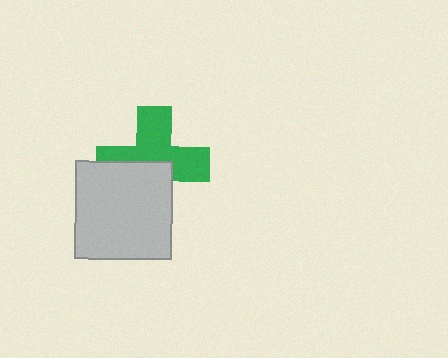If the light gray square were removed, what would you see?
You would see the complete green cross.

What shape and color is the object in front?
The object in front is a light gray square.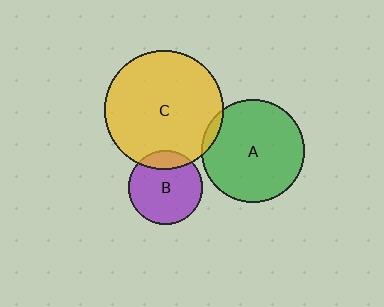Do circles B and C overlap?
Yes.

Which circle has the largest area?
Circle C (yellow).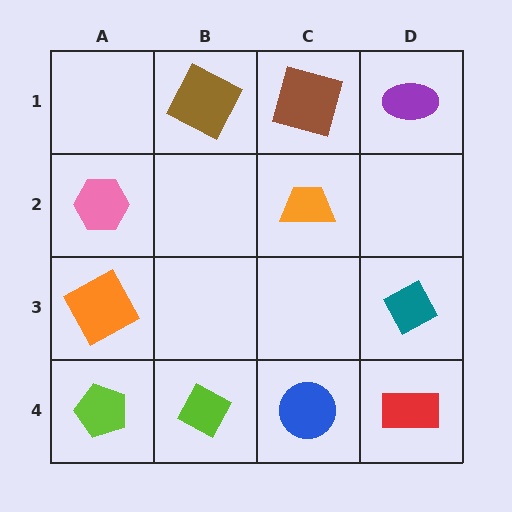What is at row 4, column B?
A lime diamond.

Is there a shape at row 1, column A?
No, that cell is empty.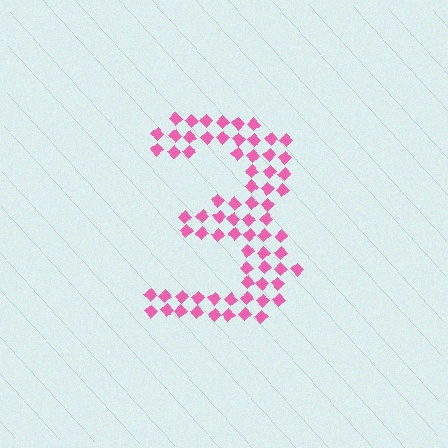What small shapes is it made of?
It is made of small diamonds.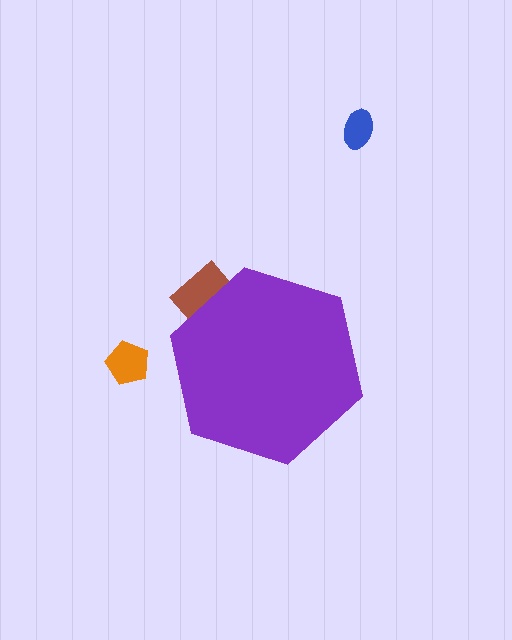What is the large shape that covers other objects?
A purple hexagon.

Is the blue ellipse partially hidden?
No, the blue ellipse is fully visible.